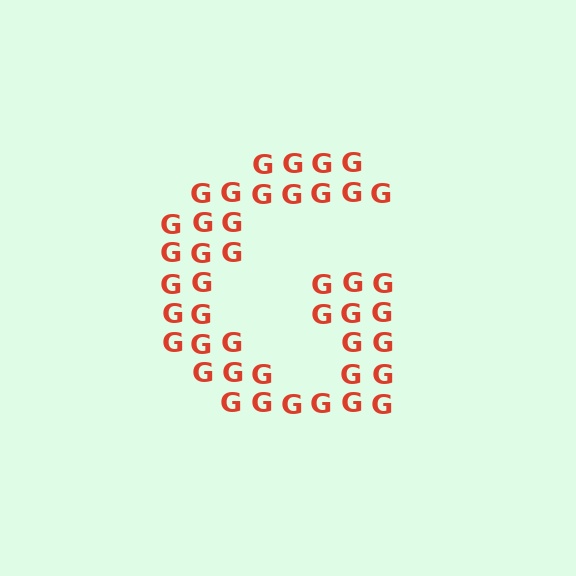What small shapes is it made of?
It is made of small letter G's.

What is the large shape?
The large shape is the letter G.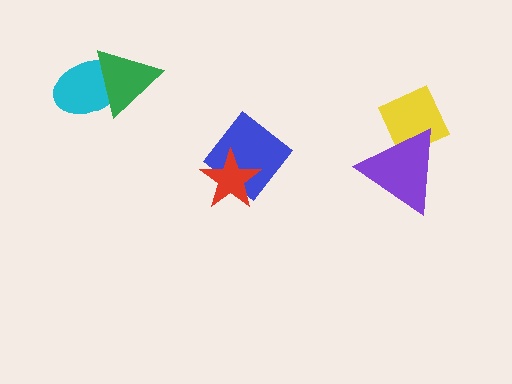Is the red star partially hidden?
No, no other shape covers it.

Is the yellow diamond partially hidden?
Yes, it is partially covered by another shape.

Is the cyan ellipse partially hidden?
Yes, it is partially covered by another shape.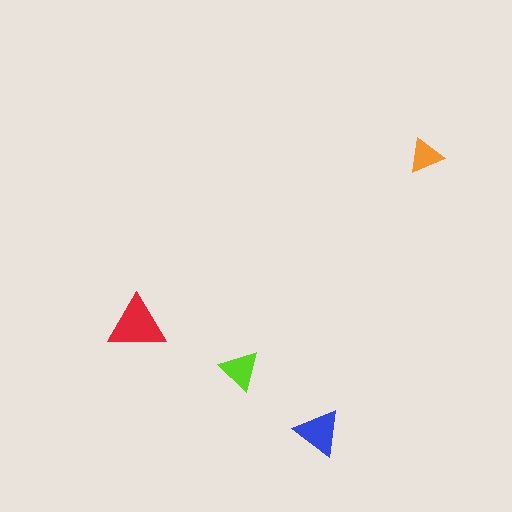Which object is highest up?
The orange triangle is topmost.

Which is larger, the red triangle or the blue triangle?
The red one.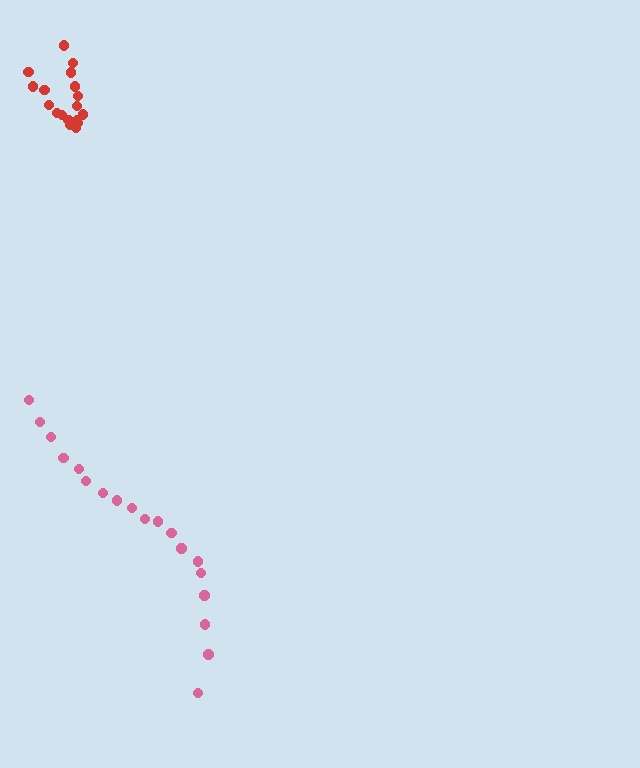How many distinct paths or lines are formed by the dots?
There are 2 distinct paths.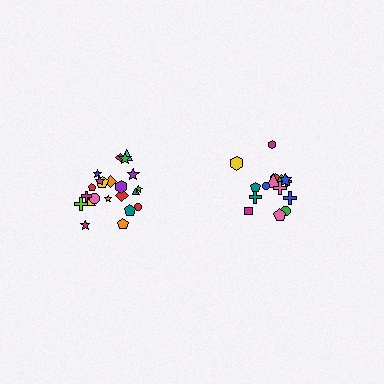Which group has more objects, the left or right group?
The left group.